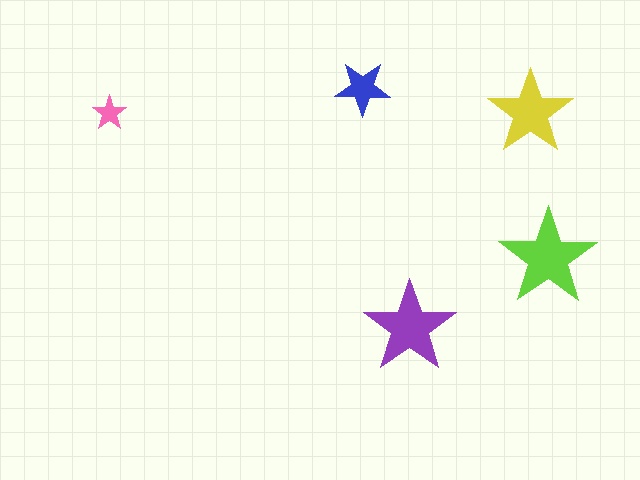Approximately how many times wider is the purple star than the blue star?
About 1.5 times wider.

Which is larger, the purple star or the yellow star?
The purple one.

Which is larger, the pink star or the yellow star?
The yellow one.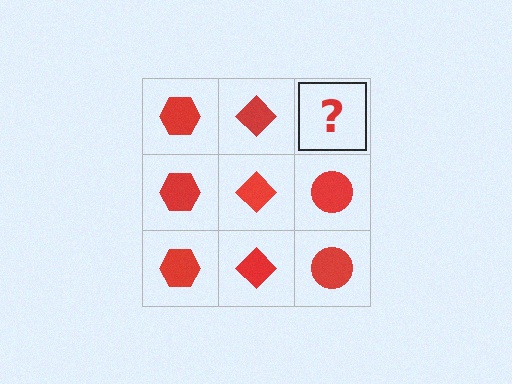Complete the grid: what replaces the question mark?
The question mark should be replaced with a red circle.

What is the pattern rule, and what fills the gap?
The rule is that each column has a consistent shape. The gap should be filled with a red circle.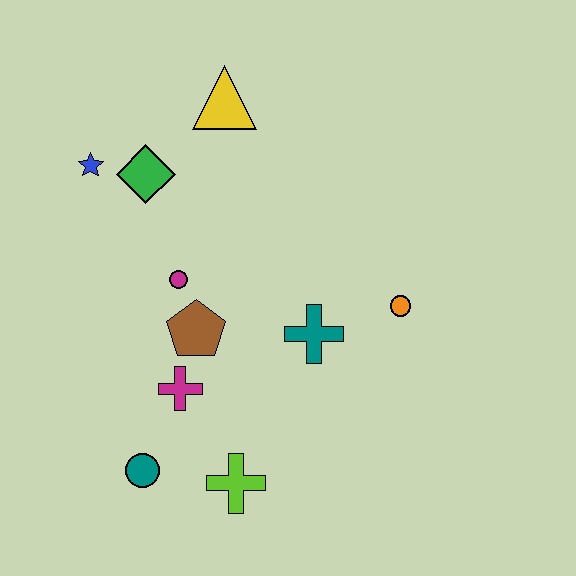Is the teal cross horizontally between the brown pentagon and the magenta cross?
No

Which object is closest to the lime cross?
The teal circle is closest to the lime cross.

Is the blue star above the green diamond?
Yes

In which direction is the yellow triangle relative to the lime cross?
The yellow triangle is above the lime cross.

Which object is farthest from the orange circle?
The blue star is farthest from the orange circle.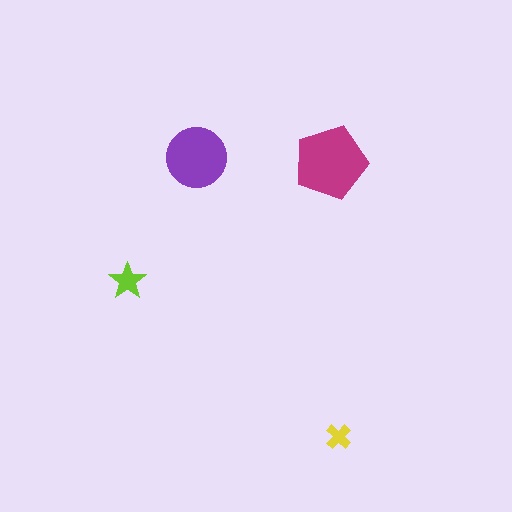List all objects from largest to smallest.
The magenta pentagon, the purple circle, the lime star, the yellow cross.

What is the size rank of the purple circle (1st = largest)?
2nd.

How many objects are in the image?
There are 4 objects in the image.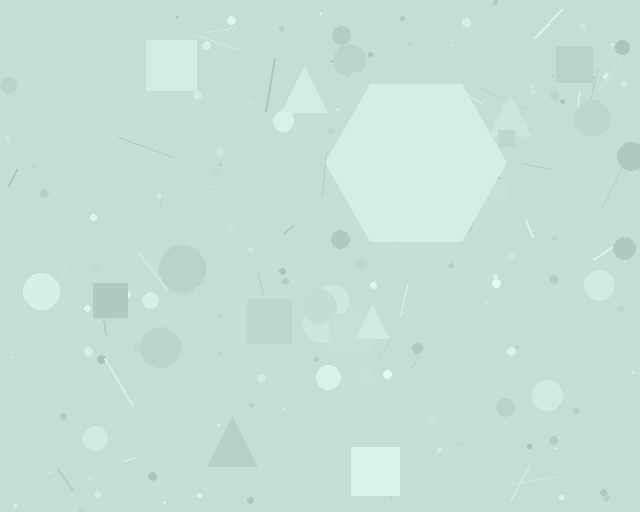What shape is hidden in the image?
A hexagon is hidden in the image.